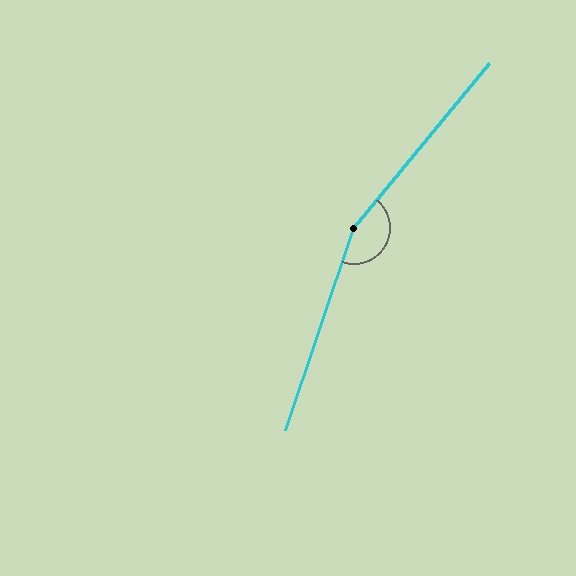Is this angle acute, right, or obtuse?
It is obtuse.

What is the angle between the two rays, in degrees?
Approximately 159 degrees.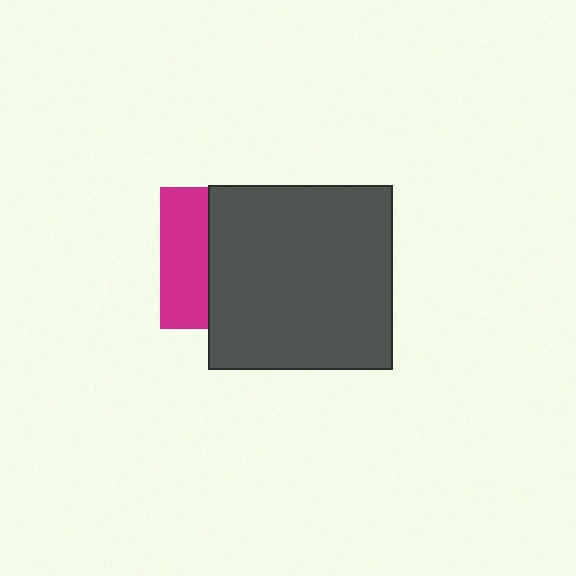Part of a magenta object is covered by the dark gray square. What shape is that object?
It is a square.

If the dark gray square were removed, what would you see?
You would see the complete magenta square.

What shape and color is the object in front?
The object in front is a dark gray square.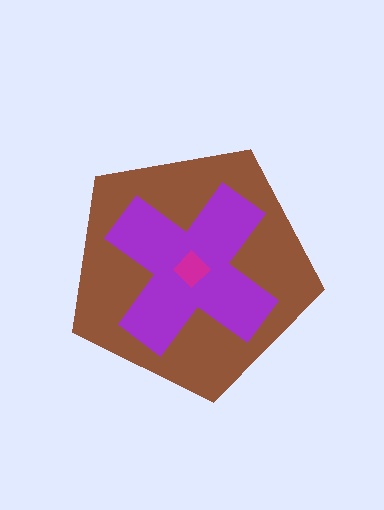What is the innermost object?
The magenta diamond.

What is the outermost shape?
The brown pentagon.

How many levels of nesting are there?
3.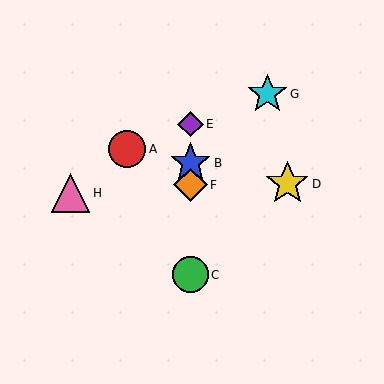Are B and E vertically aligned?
Yes, both are at x≈191.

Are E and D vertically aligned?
No, E is at x≈191 and D is at x≈287.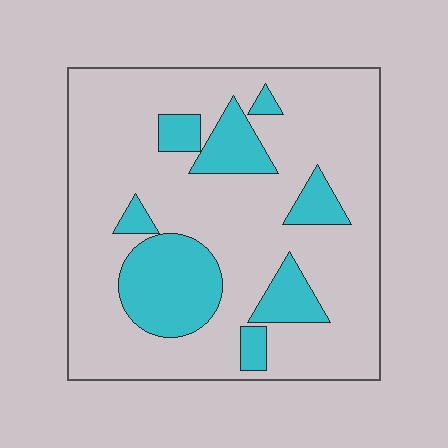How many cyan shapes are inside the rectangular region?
8.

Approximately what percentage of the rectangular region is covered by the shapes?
Approximately 20%.